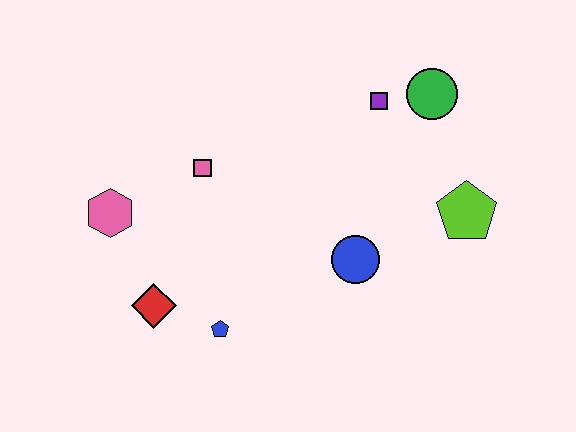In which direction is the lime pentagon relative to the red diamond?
The lime pentagon is to the right of the red diamond.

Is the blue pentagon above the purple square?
No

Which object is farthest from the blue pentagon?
The green circle is farthest from the blue pentagon.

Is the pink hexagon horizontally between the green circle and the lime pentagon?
No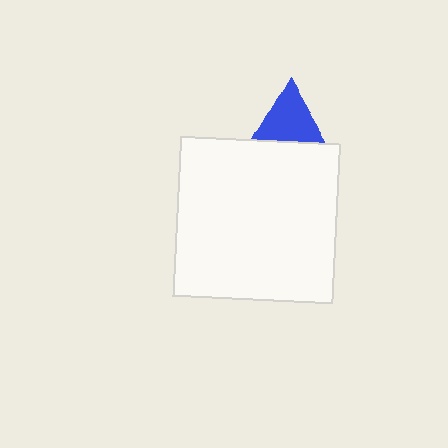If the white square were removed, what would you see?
You would see the complete blue triangle.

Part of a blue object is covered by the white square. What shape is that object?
It is a triangle.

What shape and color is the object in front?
The object in front is a white square.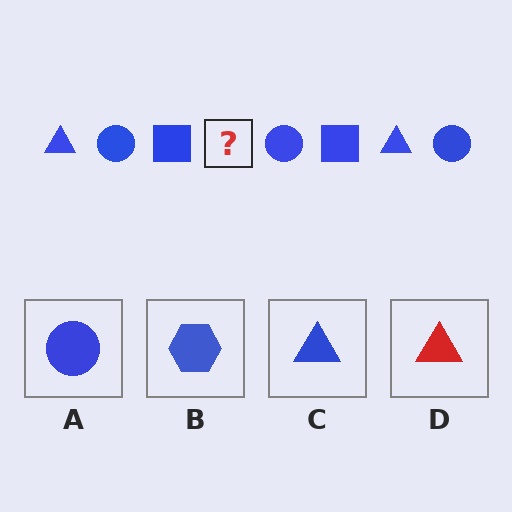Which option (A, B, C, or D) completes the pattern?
C.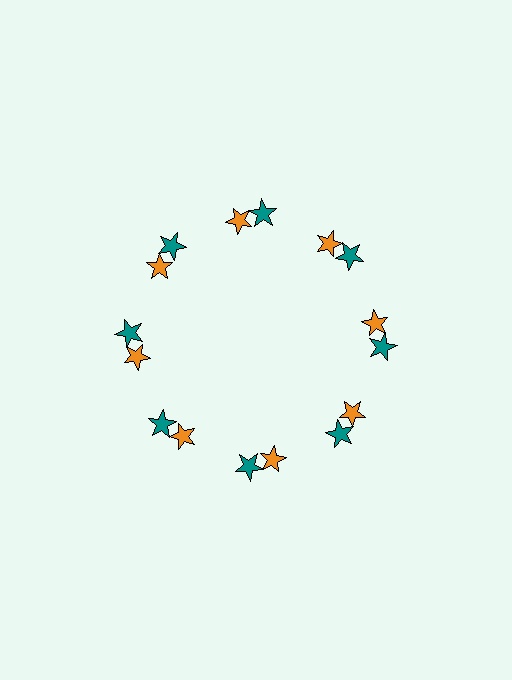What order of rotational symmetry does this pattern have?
This pattern has 8-fold rotational symmetry.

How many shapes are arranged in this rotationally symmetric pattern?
There are 16 shapes, arranged in 8 groups of 2.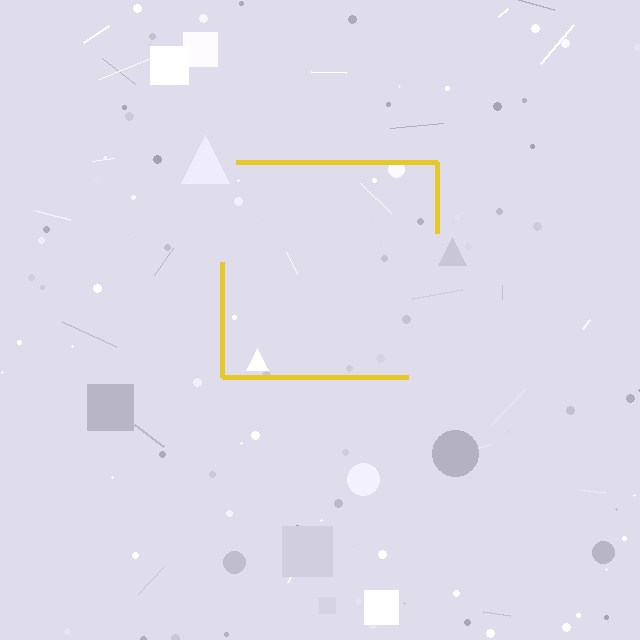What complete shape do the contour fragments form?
The contour fragments form a square.